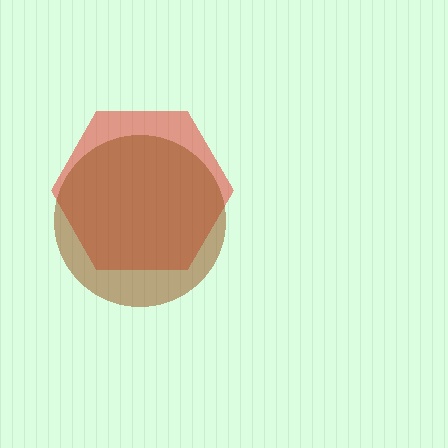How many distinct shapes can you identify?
There are 2 distinct shapes: a red hexagon, a brown circle.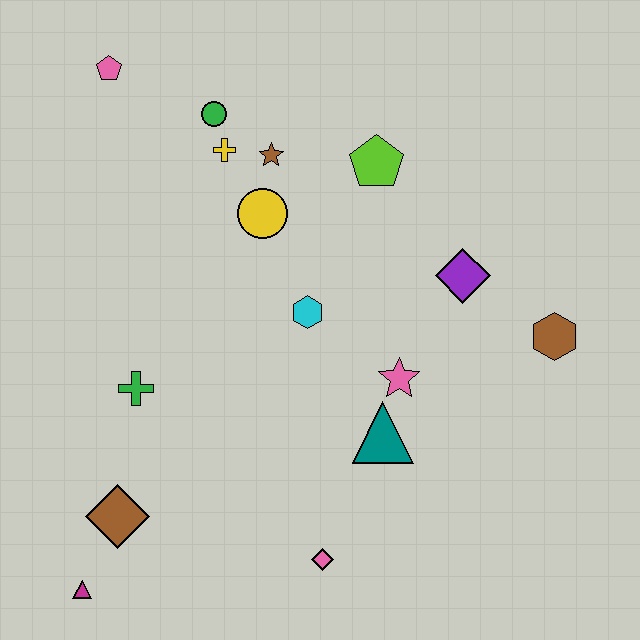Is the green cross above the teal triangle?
Yes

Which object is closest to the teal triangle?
The pink star is closest to the teal triangle.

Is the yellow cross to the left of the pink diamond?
Yes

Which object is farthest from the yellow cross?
The magenta triangle is farthest from the yellow cross.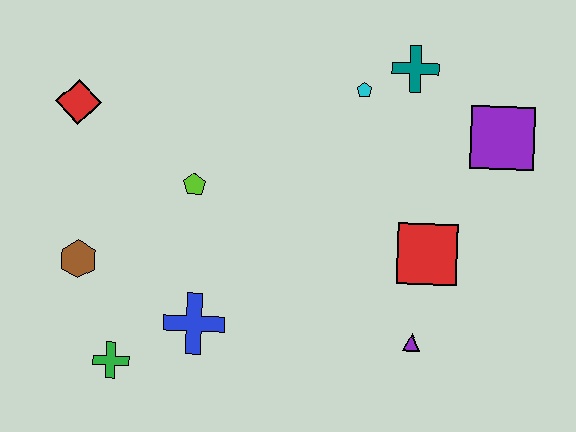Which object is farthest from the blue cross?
The purple square is farthest from the blue cross.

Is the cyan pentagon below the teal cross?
Yes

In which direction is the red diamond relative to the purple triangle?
The red diamond is to the left of the purple triangle.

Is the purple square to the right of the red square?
Yes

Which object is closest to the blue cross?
The green cross is closest to the blue cross.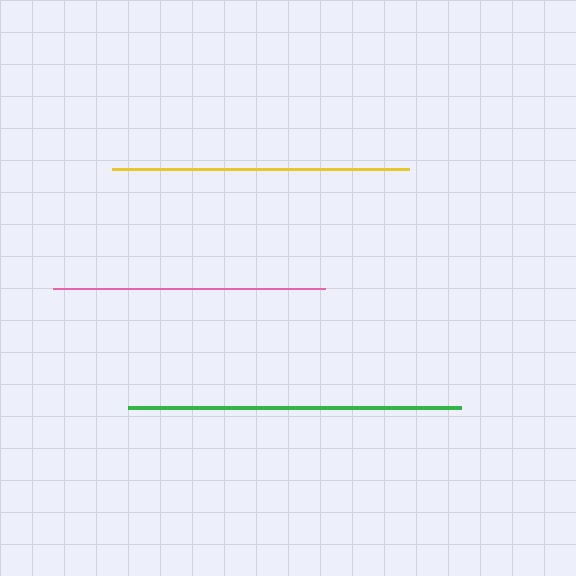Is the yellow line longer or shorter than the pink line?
The yellow line is longer than the pink line.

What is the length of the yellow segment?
The yellow segment is approximately 297 pixels long.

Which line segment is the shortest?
The pink line is the shortest at approximately 272 pixels.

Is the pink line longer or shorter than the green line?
The green line is longer than the pink line.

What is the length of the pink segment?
The pink segment is approximately 272 pixels long.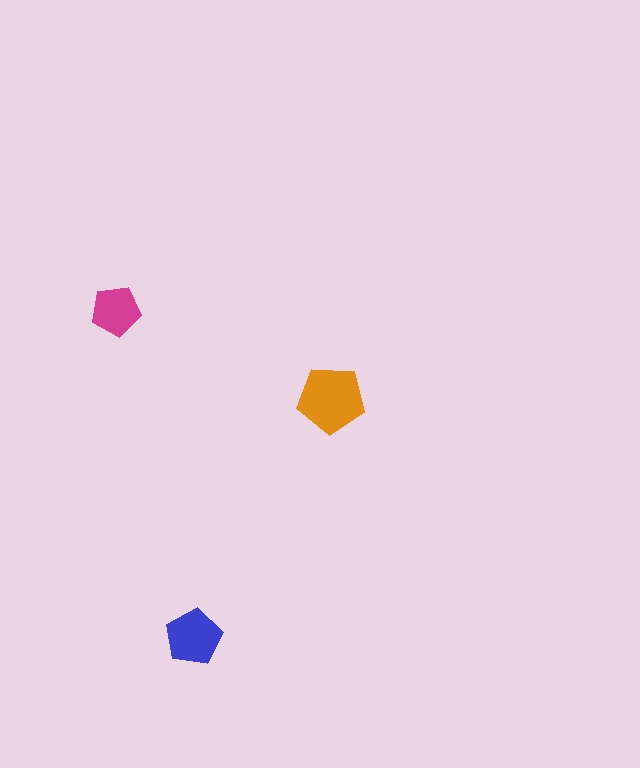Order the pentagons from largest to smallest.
the orange one, the blue one, the magenta one.